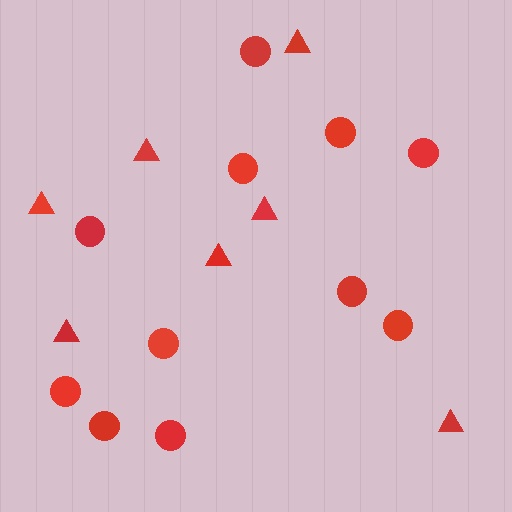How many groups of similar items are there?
There are 2 groups: one group of circles (11) and one group of triangles (7).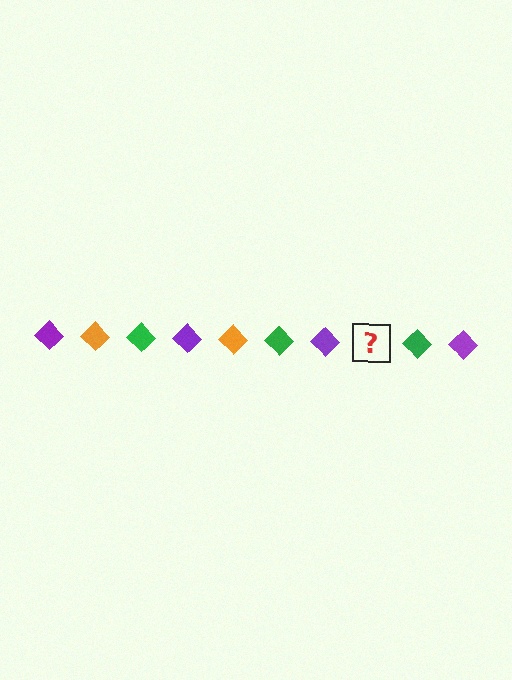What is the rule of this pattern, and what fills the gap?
The rule is that the pattern cycles through purple, orange, green diamonds. The gap should be filled with an orange diamond.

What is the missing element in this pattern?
The missing element is an orange diamond.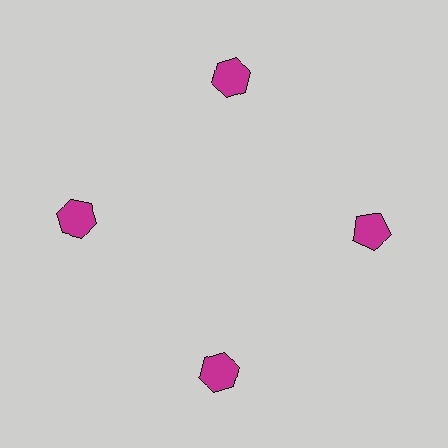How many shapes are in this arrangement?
There are 4 shapes arranged in a ring pattern.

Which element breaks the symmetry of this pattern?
The magenta pentagon at roughly the 3 o'clock position breaks the symmetry. All other shapes are magenta hexagons.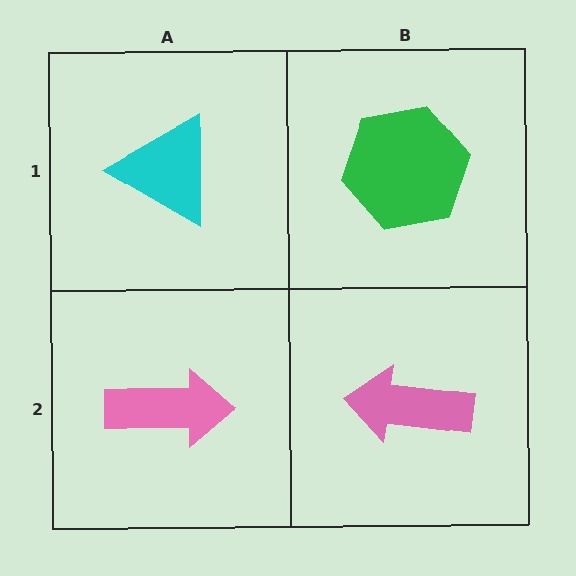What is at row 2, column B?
A pink arrow.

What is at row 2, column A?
A pink arrow.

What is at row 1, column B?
A green hexagon.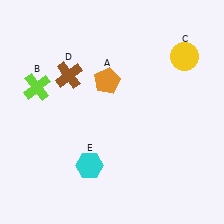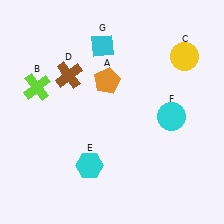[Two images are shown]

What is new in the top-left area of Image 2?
A cyan diamond (G) was added in the top-left area of Image 2.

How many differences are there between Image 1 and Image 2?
There are 2 differences between the two images.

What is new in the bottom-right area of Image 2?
A cyan circle (F) was added in the bottom-right area of Image 2.